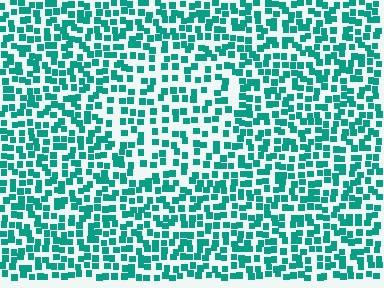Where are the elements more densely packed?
The elements are more densely packed outside the circle boundary.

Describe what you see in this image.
The image contains small teal elements arranged at two different densities. A circle-shaped region is visible where the elements are less densely packed than the surrounding area.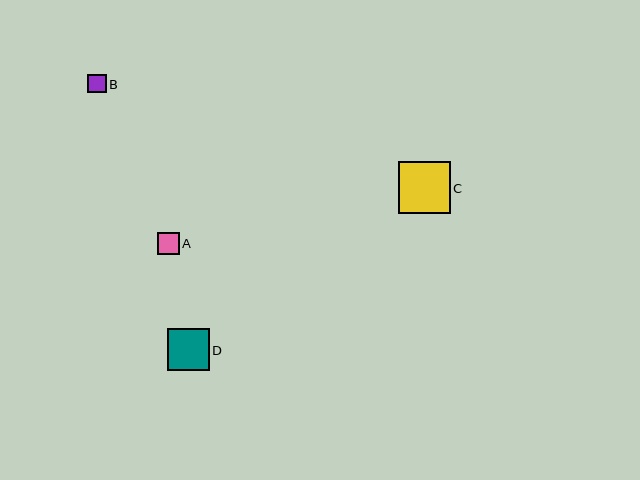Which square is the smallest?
Square B is the smallest with a size of approximately 18 pixels.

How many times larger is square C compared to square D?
Square C is approximately 1.2 times the size of square D.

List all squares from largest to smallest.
From largest to smallest: C, D, A, B.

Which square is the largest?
Square C is the largest with a size of approximately 52 pixels.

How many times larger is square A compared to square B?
Square A is approximately 1.2 times the size of square B.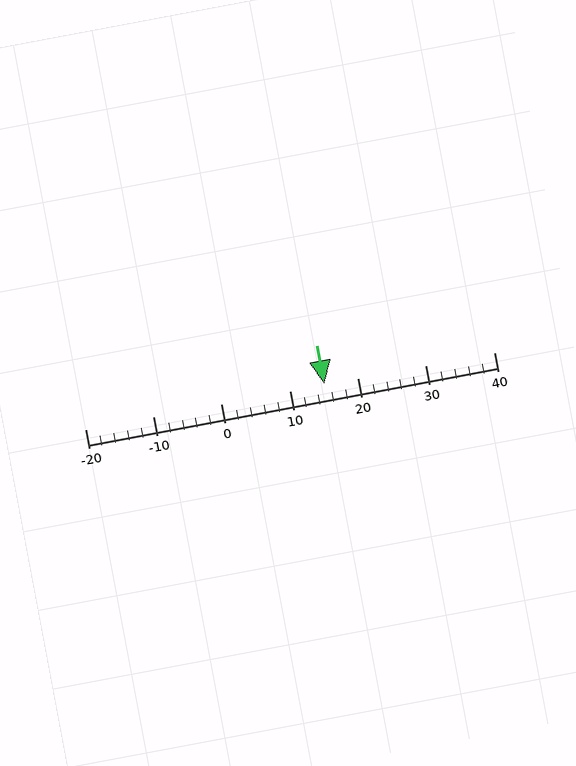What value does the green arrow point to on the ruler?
The green arrow points to approximately 15.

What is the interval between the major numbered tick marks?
The major tick marks are spaced 10 units apart.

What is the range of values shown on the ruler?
The ruler shows values from -20 to 40.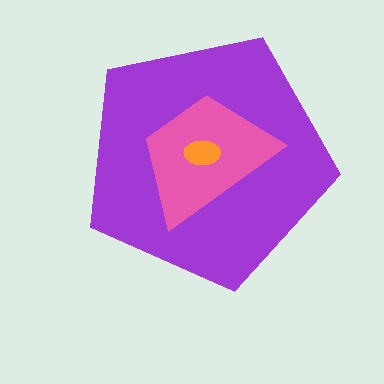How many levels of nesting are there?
3.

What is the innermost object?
The orange ellipse.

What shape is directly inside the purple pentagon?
The pink trapezoid.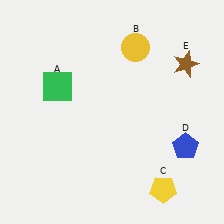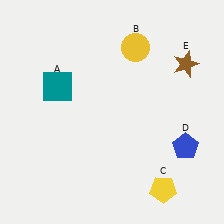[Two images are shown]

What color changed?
The square (A) changed from green in Image 1 to teal in Image 2.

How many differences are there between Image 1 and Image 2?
There is 1 difference between the two images.